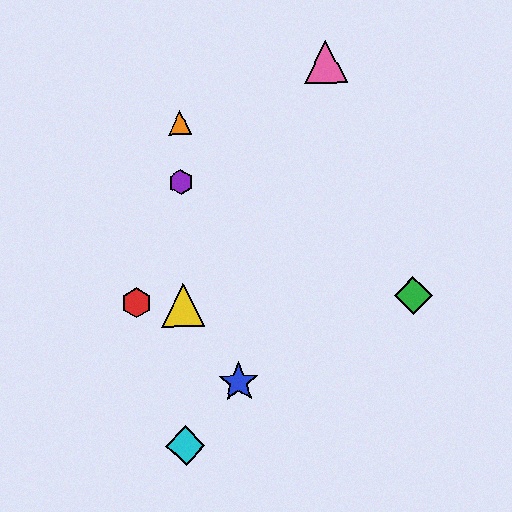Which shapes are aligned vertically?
The yellow triangle, the purple hexagon, the orange triangle, the cyan diamond are aligned vertically.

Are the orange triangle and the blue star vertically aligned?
No, the orange triangle is at x≈180 and the blue star is at x≈239.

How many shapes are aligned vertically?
4 shapes (the yellow triangle, the purple hexagon, the orange triangle, the cyan diamond) are aligned vertically.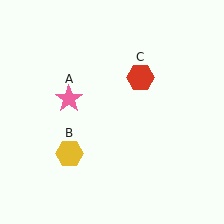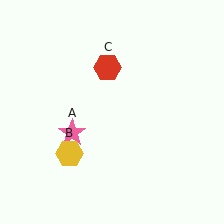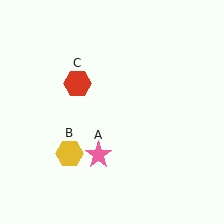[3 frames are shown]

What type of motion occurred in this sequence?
The pink star (object A), red hexagon (object C) rotated counterclockwise around the center of the scene.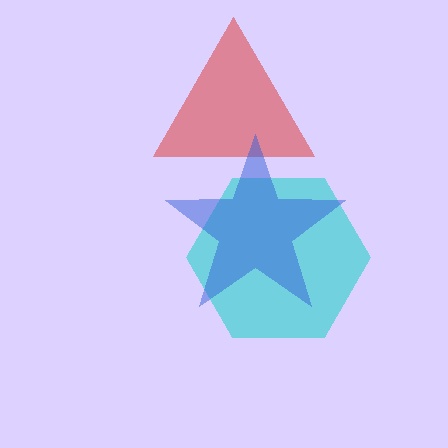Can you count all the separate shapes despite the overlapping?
Yes, there are 3 separate shapes.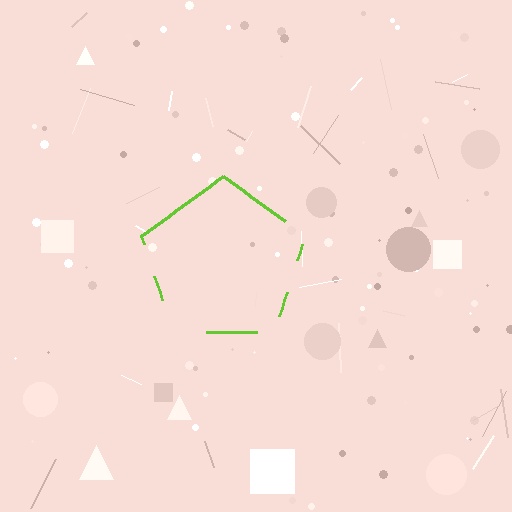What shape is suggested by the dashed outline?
The dashed outline suggests a pentagon.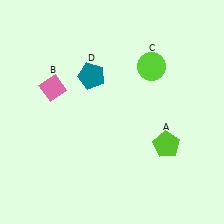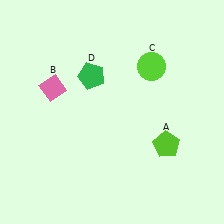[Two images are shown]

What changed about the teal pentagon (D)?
In Image 1, D is teal. In Image 2, it changed to green.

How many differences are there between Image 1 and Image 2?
There is 1 difference between the two images.